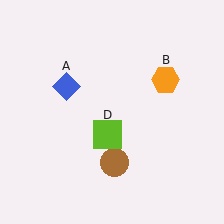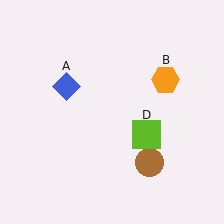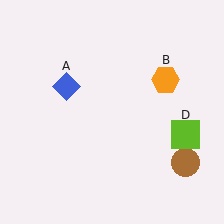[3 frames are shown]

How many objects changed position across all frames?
2 objects changed position: brown circle (object C), lime square (object D).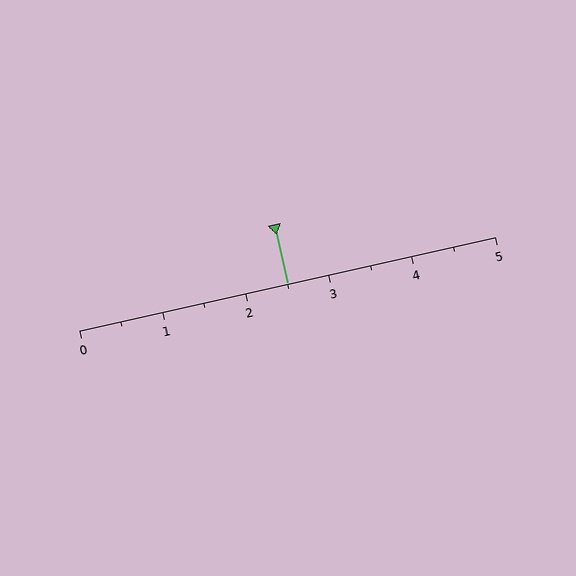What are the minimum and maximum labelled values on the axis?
The axis runs from 0 to 5.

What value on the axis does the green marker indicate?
The marker indicates approximately 2.5.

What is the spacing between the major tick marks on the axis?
The major ticks are spaced 1 apart.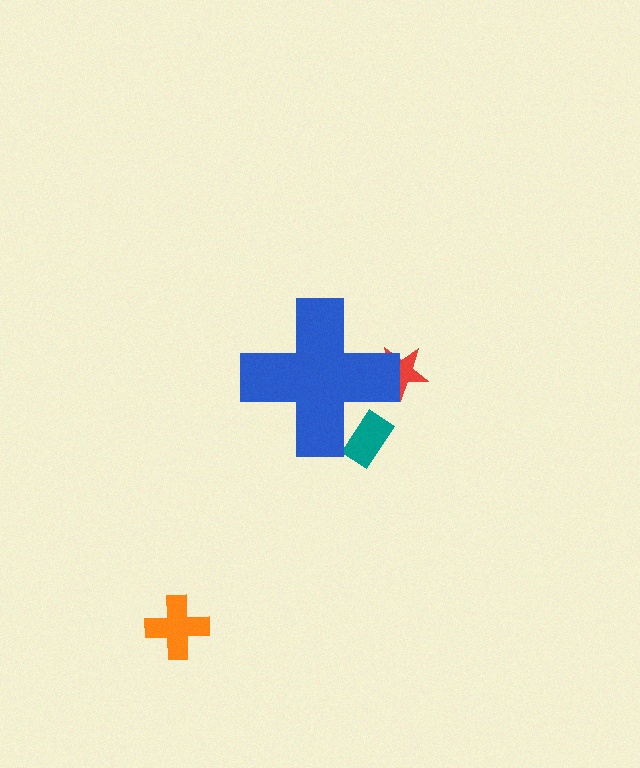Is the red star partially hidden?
Yes, the red star is partially hidden behind the blue cross.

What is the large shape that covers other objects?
A blue cross.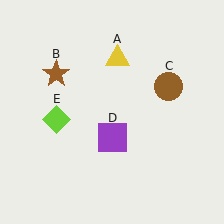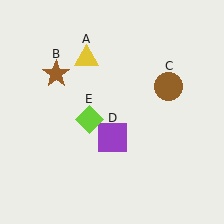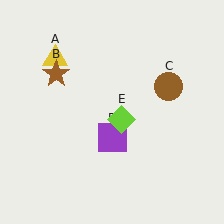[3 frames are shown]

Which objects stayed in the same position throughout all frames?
Brown star (object B) and brown circle (object C) and purple square (object D) remained stationary.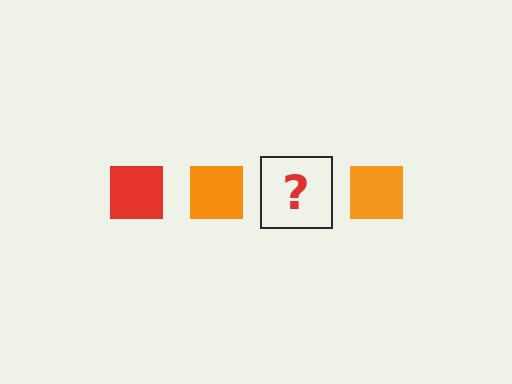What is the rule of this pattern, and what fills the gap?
The rule is that the pattern cycles through red, orange squares. The gap should be filled with a red square.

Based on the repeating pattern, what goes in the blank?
The blank should be a red square.